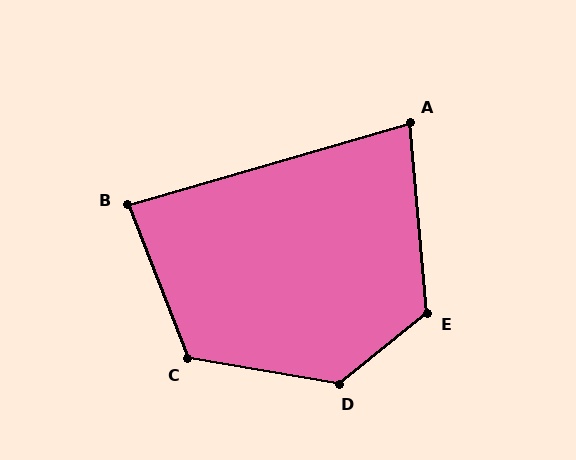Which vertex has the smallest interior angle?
A, at approximately 79 degrees.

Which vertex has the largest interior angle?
D, at approximately 131 degrees.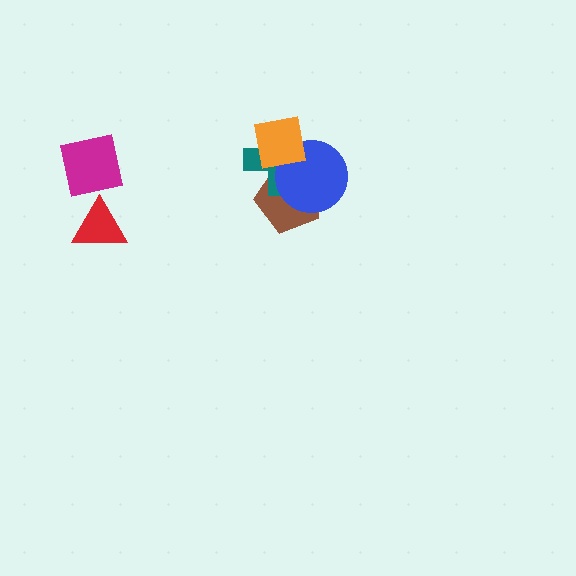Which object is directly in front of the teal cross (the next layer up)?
The blue circle is directly in front of the teal cross.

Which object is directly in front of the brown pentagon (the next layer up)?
The teal cross is directly in front of the brown pentagon.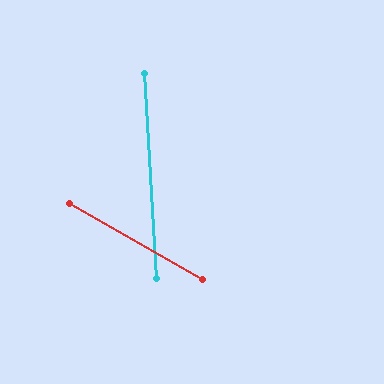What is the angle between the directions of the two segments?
Approximately 57 degrees.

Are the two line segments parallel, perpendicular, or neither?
Neither parallel nor perpendicular — they differ by about 57°.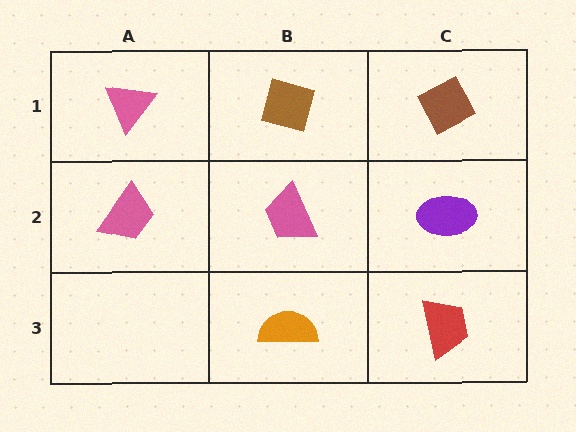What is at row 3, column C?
A red trapezoid.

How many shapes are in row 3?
2 shapes.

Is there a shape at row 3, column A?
No, that cell is empty.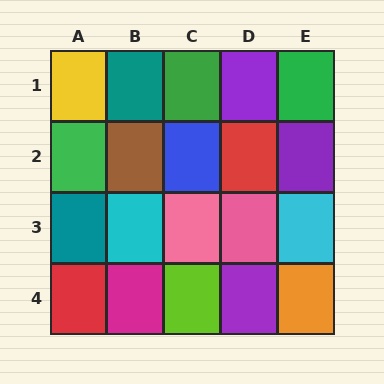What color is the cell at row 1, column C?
Green.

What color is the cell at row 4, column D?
Purple.